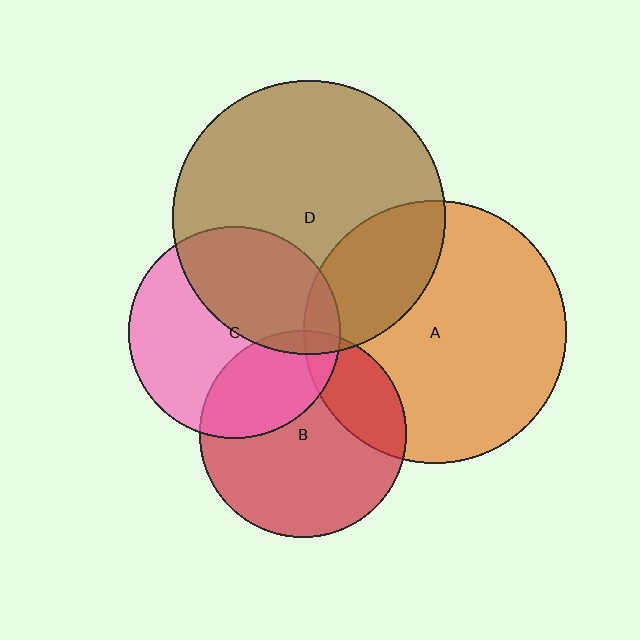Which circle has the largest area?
Circle D (brown).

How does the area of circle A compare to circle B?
Approximately 1.6 times.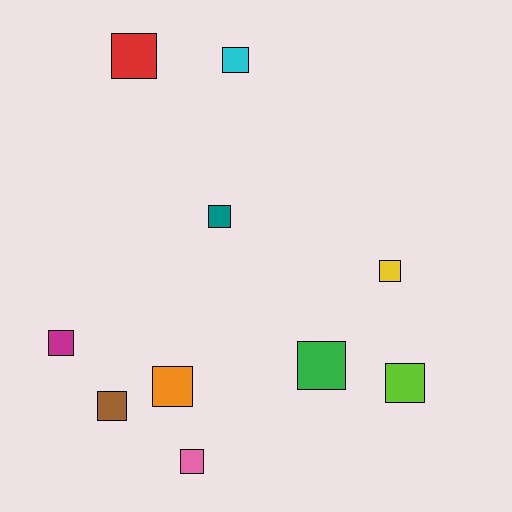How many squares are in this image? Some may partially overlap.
There are 10 squares.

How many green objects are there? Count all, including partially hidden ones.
There is 1 green object.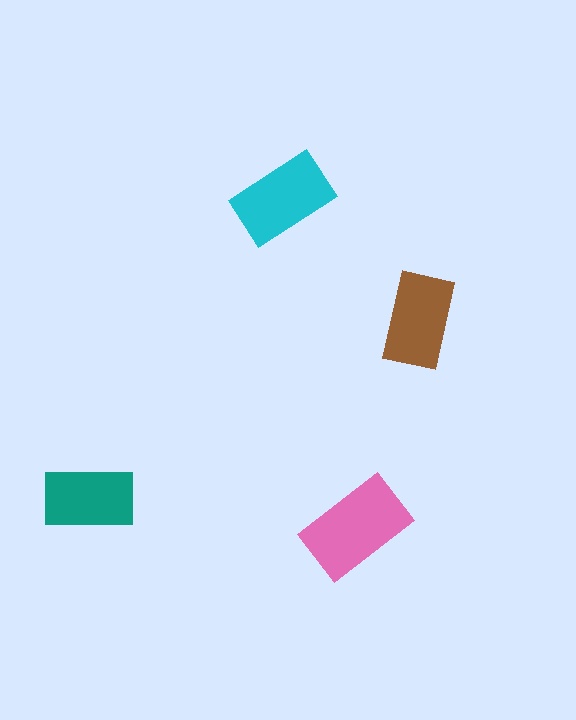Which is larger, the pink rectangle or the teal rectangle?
The pink one.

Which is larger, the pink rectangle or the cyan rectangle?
The pink one.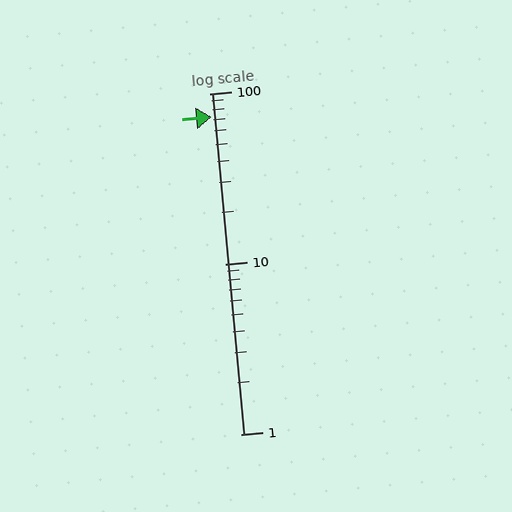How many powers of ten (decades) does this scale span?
The scale spans 2 decades, from 1 to 100.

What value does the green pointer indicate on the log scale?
The pointer indicates approximately 73.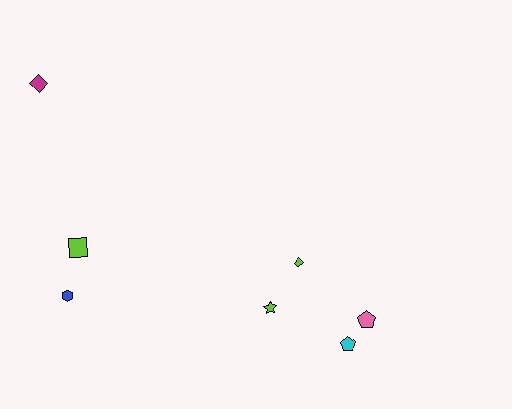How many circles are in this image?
There are no circles.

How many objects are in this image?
There are 7 objects.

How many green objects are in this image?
There are no green objects.